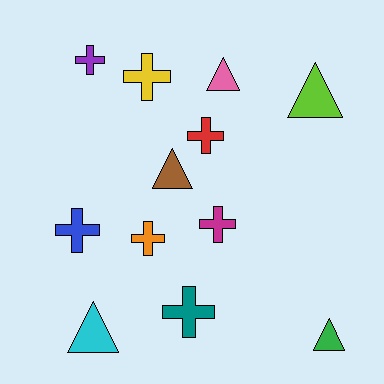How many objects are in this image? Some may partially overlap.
There are 12 objects.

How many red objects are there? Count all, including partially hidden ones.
There is 1 red object.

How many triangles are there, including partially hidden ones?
There are 5 triangles.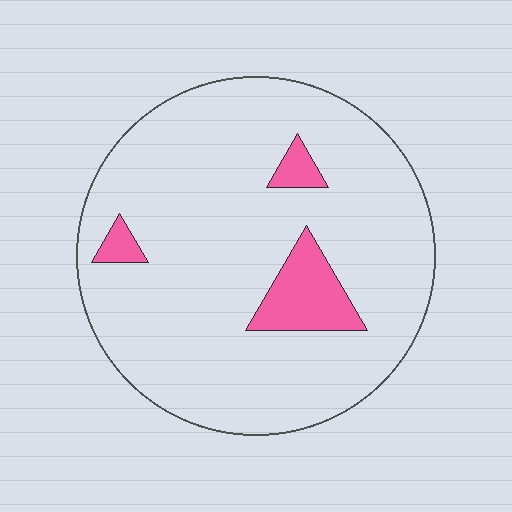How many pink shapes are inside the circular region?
3.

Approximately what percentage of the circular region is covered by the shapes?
Approximately 10%.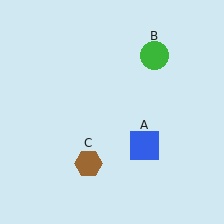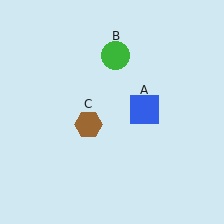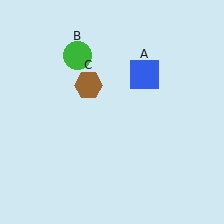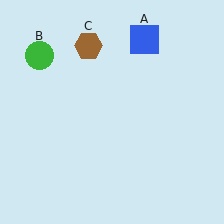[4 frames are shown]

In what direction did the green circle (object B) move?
The green circle (object B) moved left.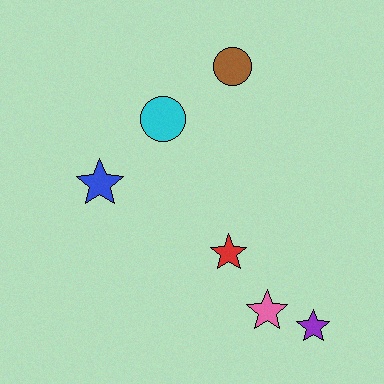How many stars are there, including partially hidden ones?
There are 4 stars.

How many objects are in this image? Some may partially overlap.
There are 6 objects.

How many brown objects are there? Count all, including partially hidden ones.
There is 1 brown object.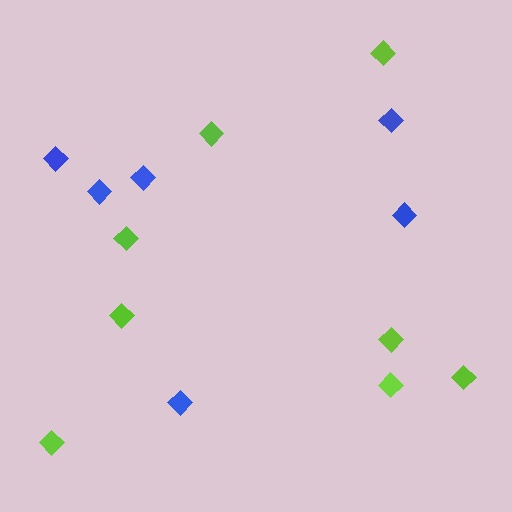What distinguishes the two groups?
There are 2 groups: one group of blue diamonds (6) and one group of lime diamonds (8).